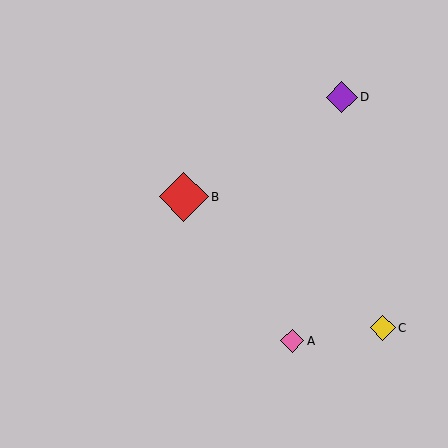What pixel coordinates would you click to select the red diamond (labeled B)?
Click at (184, 197) to select the red diamond B.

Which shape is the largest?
The red diamond (labeled B) is the largest.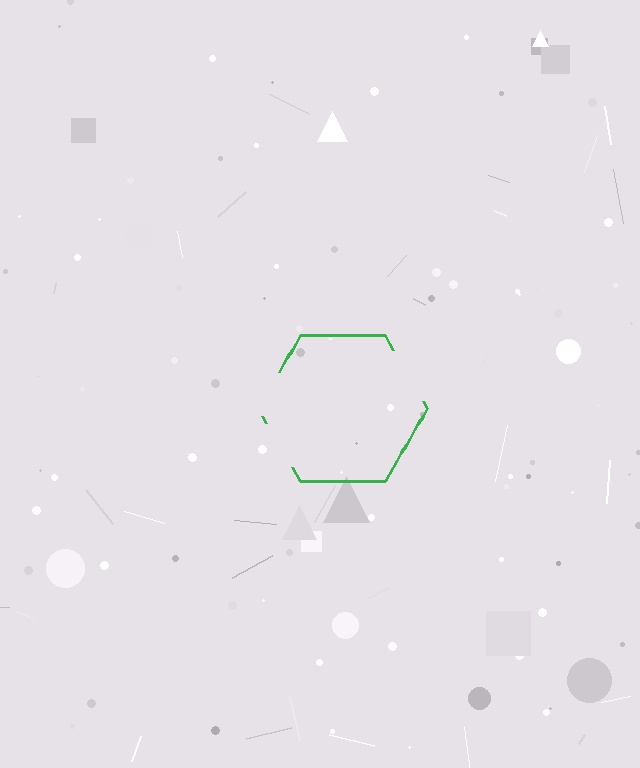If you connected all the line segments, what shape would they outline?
They would outline a hexagon.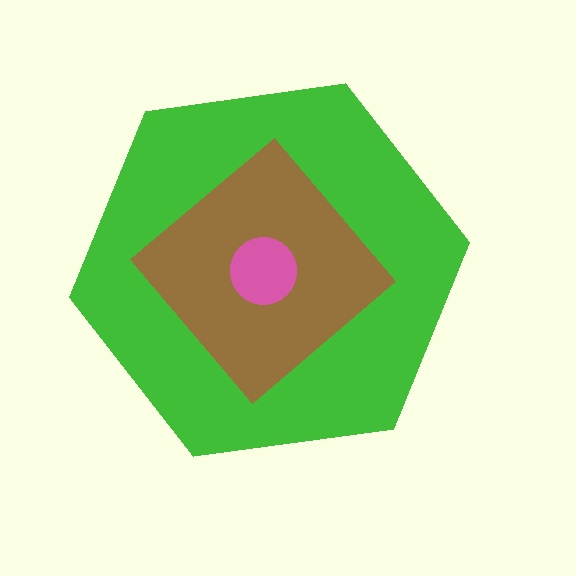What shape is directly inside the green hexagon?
The brown diamond.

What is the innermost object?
The pink circle.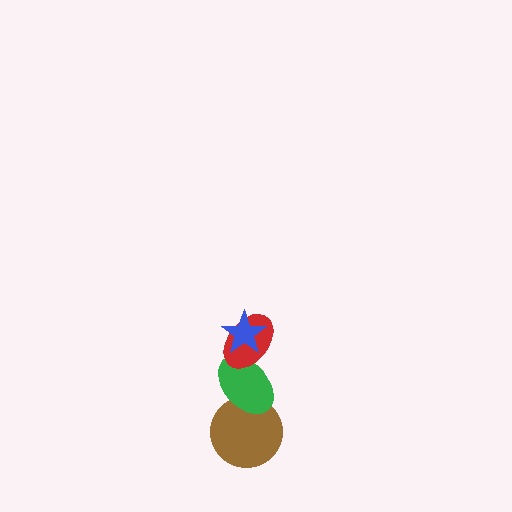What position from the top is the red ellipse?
The red ellipse is 2nd from the top.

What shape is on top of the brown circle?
The green ellipse is on top of the brown circle.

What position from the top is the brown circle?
The brown circle is 4th from the top.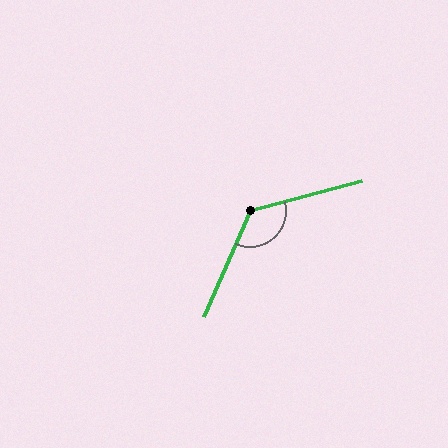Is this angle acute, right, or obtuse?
It is obtuse.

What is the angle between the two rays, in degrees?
Approximately 128 degrees.